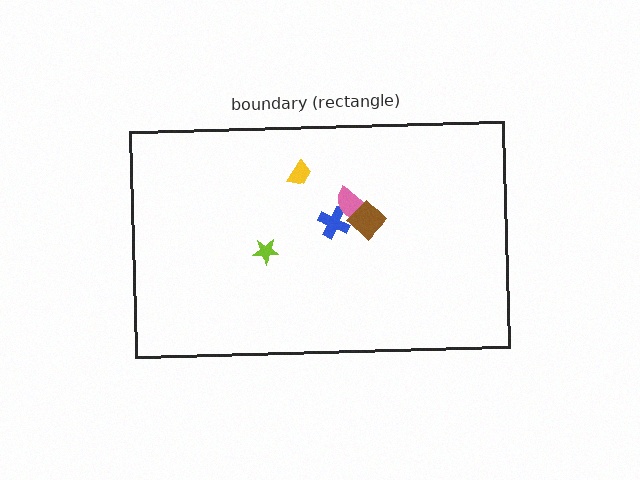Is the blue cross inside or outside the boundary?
Inside.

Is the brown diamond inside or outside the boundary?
Inside.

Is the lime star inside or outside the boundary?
Inside.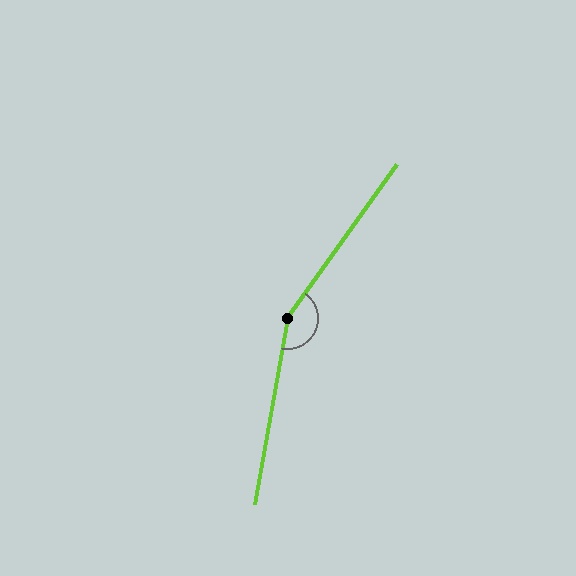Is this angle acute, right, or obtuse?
It is obtuse.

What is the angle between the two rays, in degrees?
Approximately 155 degrees.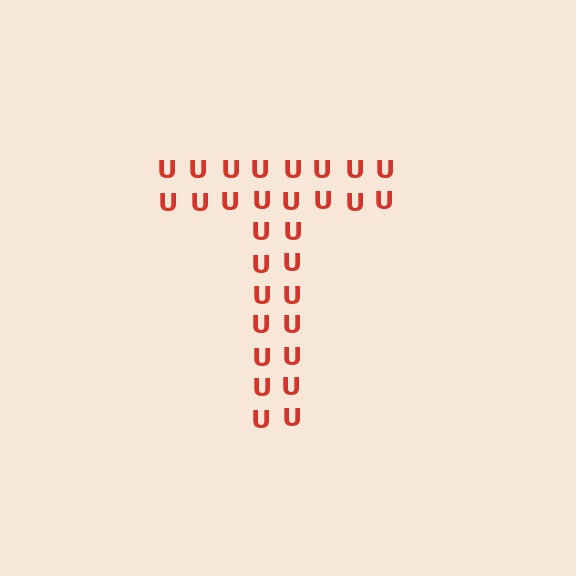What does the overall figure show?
The overall figure shows the letter T.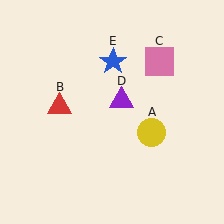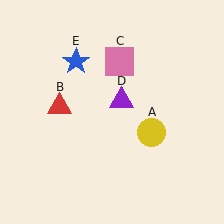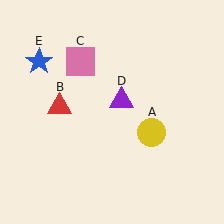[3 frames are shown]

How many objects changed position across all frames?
2 objects changed position: pink square (object C), blue star (object E).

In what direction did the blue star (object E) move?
The blue star (object E) moved left.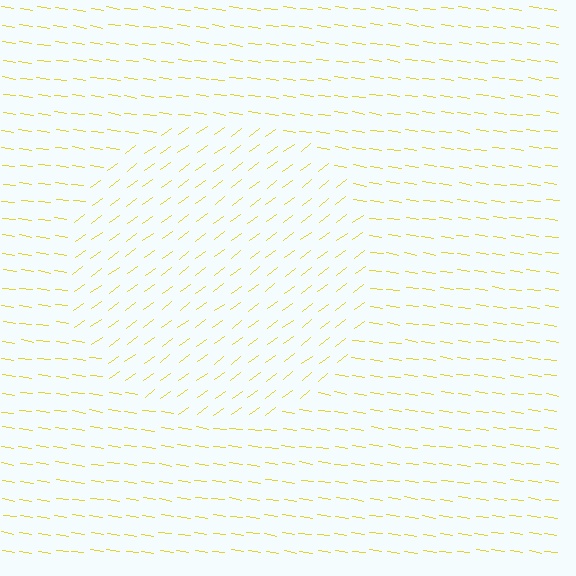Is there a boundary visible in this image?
Yes, there is a texture boundary formed by a change in line orientation.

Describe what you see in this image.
The image is filled with small yellow line segments. A circle region in the image has lines oriented differently from the surrounding lines, creating a visible texture boundary.